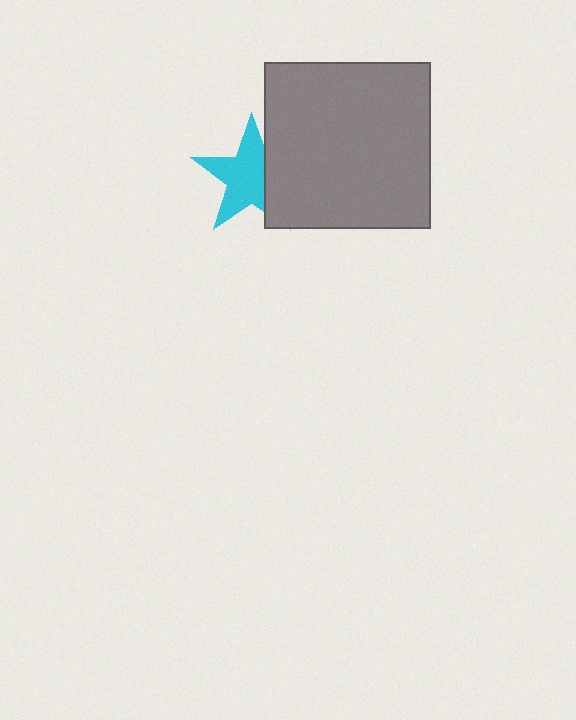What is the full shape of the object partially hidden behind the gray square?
The partially hidden object is a cyan star.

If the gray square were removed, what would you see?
You would see the complete cyan star.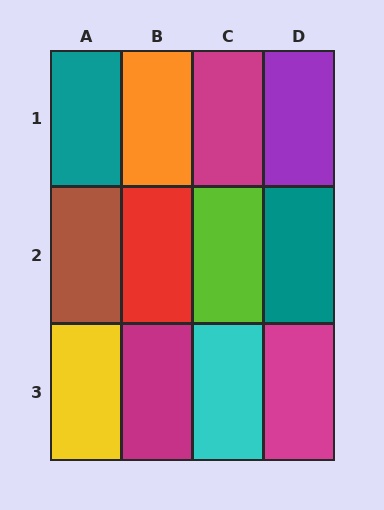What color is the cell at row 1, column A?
Teal.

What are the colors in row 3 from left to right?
Yellow, magenta, cyan, magenta.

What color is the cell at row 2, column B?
Red.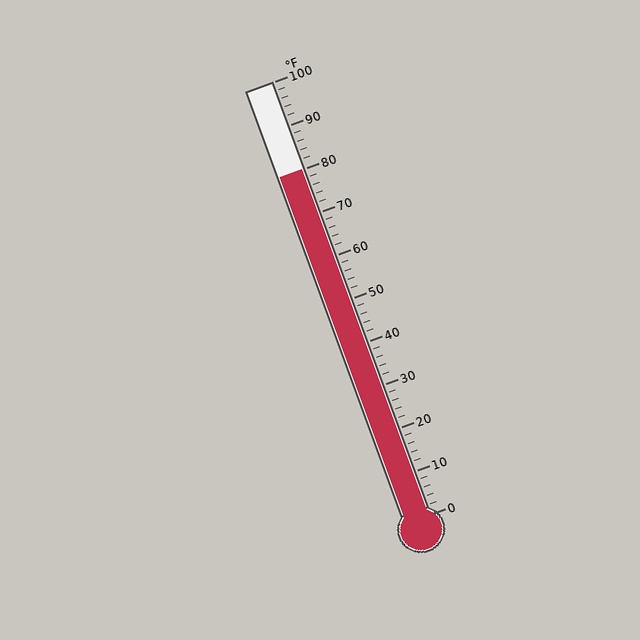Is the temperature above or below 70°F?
The temperature is above 70°F.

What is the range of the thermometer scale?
The thermometer scale ranges from 0°F to 100°F.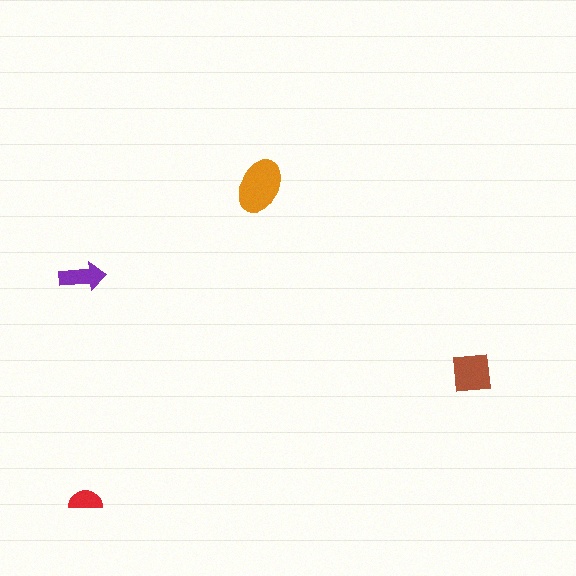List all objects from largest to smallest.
The orange ellipse, the brown square, the purple arrow, the red semicircle.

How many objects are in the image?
There are 4 objects in the image.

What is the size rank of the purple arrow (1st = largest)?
3rd.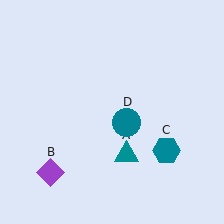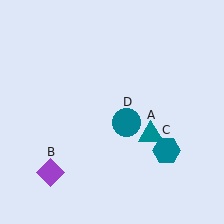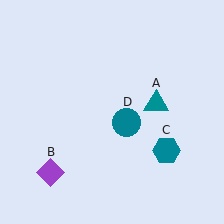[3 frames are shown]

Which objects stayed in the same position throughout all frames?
Purple diamond (object B) and teal hexagon (object C) and teal circle (object D) remained stationary.